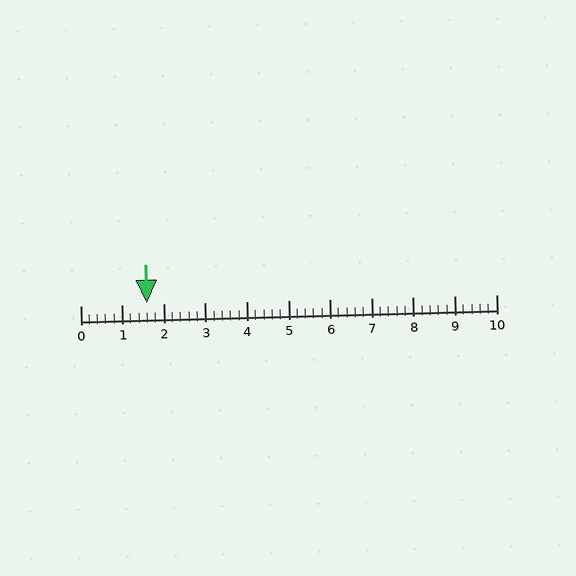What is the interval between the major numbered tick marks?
The major tick marks are spaced 1 units apart.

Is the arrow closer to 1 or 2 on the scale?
The arrow is closer to 2.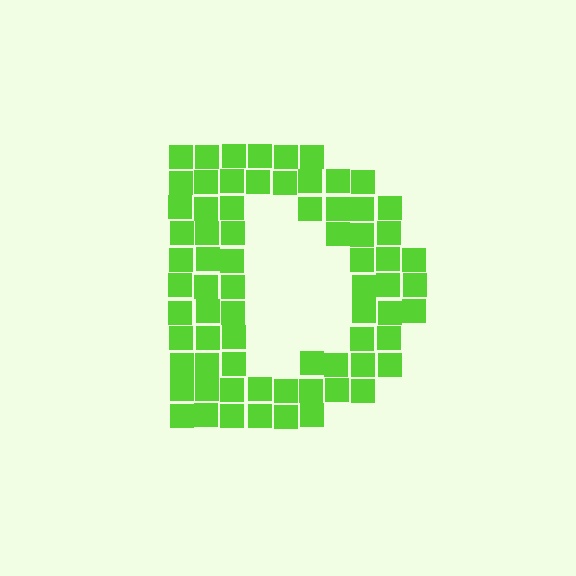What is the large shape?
The large shape is the letter D.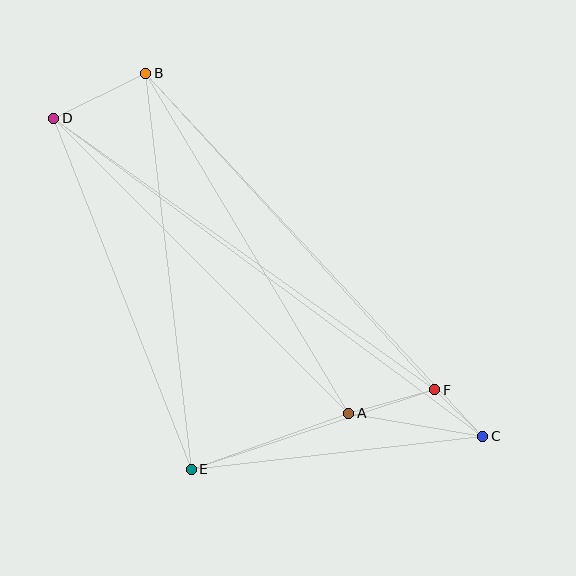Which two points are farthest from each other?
Points C and D are farthest from each other.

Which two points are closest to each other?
Points C and F are closest to each other.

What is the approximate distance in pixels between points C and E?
The distance between C and E is approximately 293 pixels.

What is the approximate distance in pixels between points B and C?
The distance between B and C is approximately 495 pixels.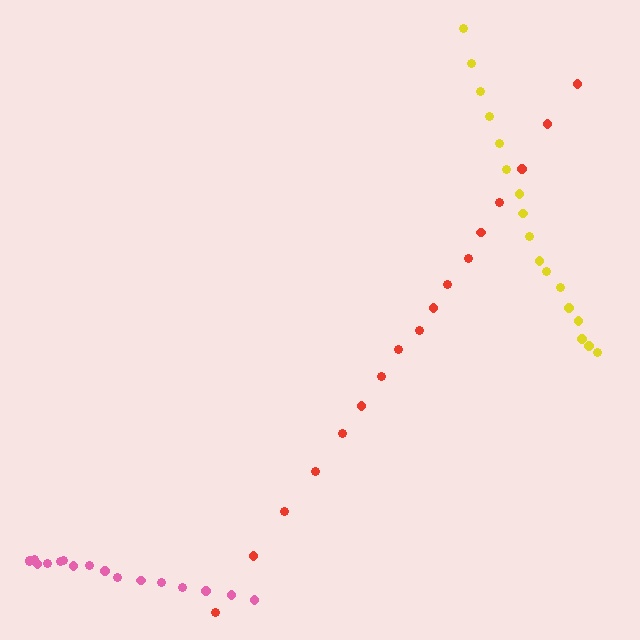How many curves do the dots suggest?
There are 3 distinct paths.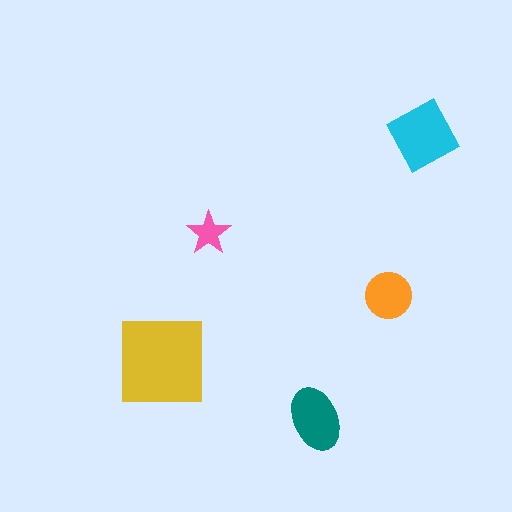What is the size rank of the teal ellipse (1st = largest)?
3rd.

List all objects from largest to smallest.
The yellow square, the cyan diamond, the teal ellipse, the orange circle, the pink star.